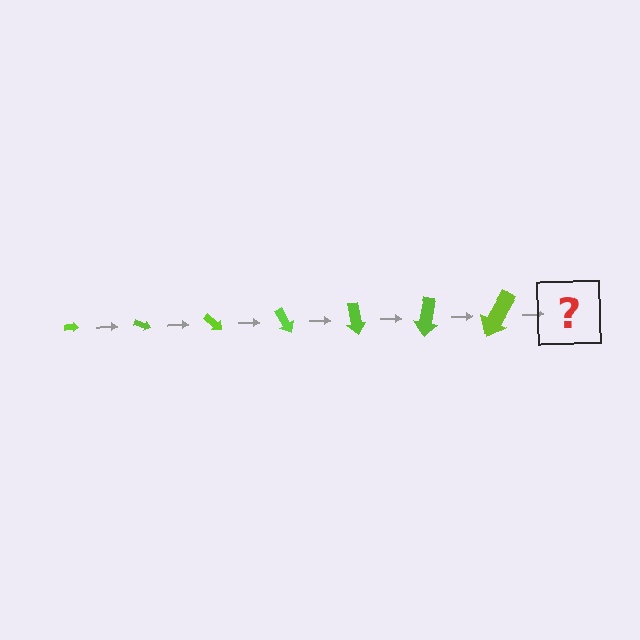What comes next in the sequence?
The next element should be an arrow, larger than the previous one and rotated 140 degrees from the start.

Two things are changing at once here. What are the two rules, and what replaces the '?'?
The two rules are that the arrow grows larger each step and it rotates 20 degrees each step. The '?' should be an arrow, larger than the previous one and rotated 140 degrees from the start.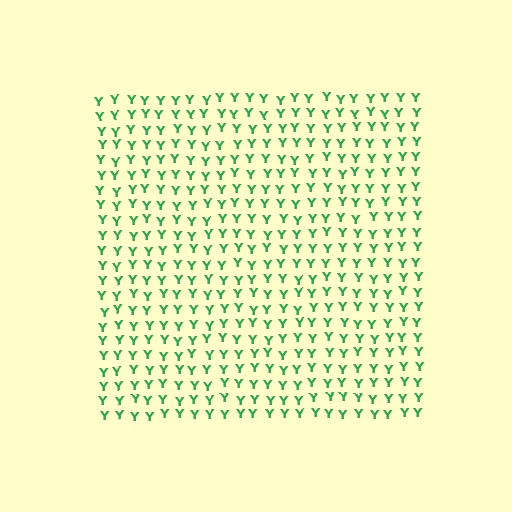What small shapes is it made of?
It is made of small letter Y's.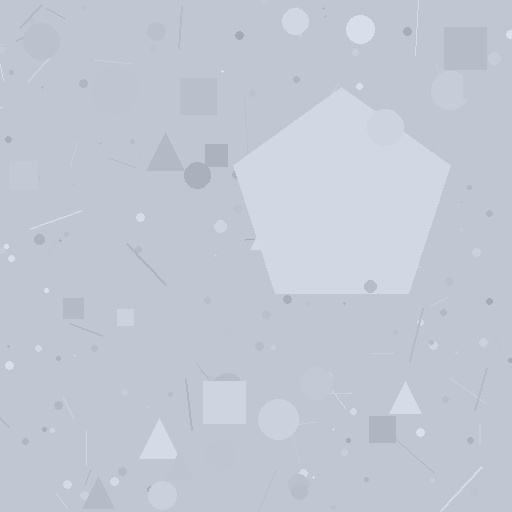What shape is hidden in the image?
A pentagon is hidden in the image.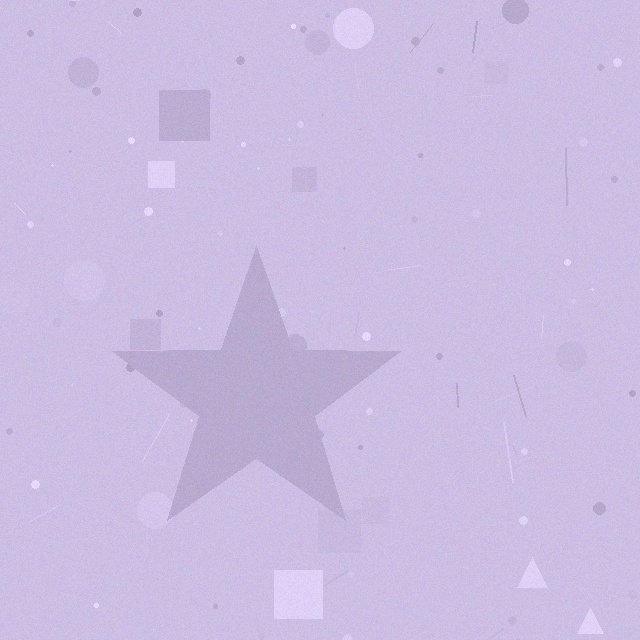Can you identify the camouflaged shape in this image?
The camouflaged shape is a star.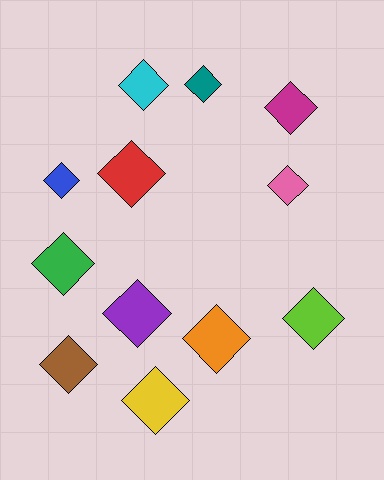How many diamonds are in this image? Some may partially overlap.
There are 12 diamonds.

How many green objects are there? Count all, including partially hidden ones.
There is 1 green object.